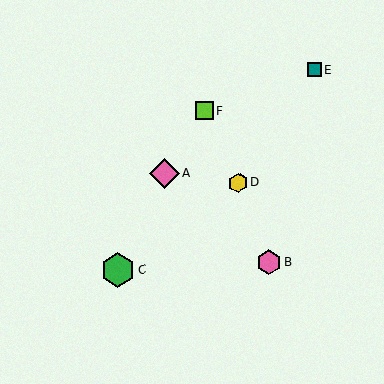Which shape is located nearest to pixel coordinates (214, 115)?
The lime square (labeled F) at (204, 111) is nearest to that location.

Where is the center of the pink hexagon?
The center of the pink hexagon is at (269, 262).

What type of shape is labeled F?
Shape F is a lime square.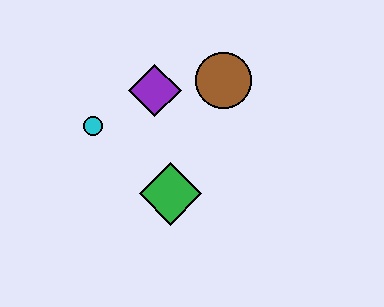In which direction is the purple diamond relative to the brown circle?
The purple diamond is to the left of the brown circle.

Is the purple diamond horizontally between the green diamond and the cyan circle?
Yes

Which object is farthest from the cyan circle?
The brown circle is farthest from the cyan circle.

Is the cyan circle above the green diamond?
Yes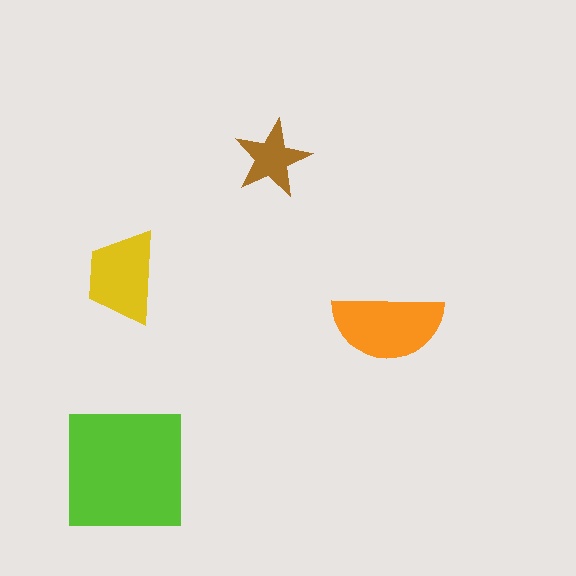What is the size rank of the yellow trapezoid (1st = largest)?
3rd.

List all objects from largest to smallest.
The lime square, the orange semicircle, the yellow trapezoid, the brown star.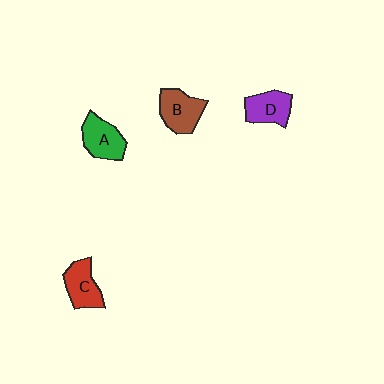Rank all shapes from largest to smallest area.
From largest to smallest: B (brown), A (green), C (red), D (purple).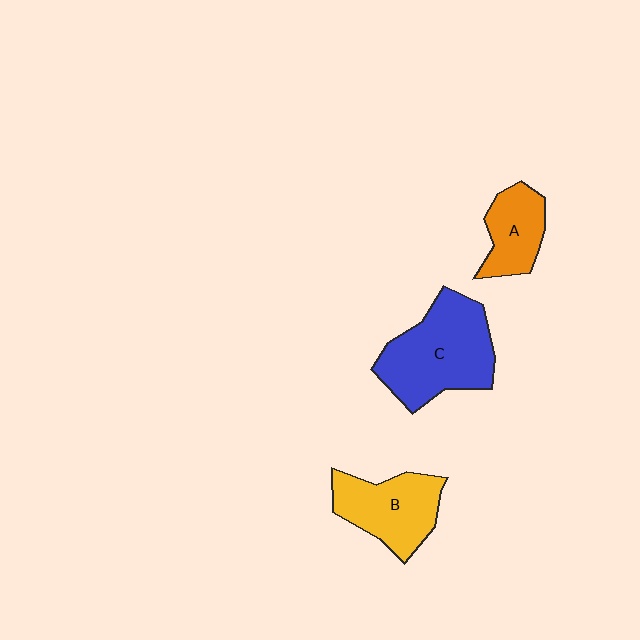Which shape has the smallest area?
Shape A (orange).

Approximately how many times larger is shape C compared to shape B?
Approximately 1.4 times.